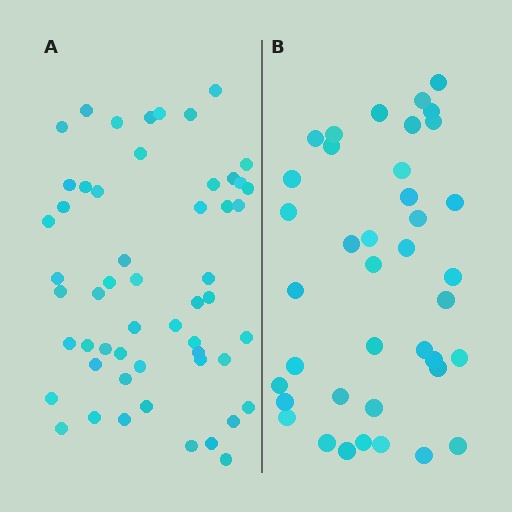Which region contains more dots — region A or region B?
Region A (the left region) has more dots.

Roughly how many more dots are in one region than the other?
Region A has approximately 15 more dots than region B.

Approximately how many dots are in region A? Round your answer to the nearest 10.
About 50 dots. (The exact count is 54, which rounds to 50.)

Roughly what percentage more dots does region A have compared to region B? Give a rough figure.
About 40% more.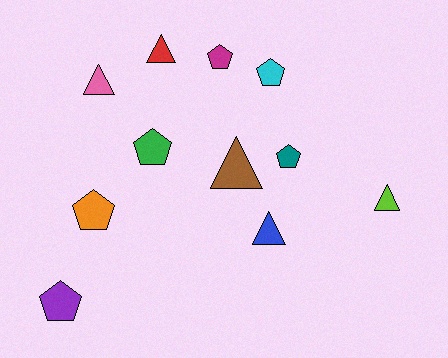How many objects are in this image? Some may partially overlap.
There are 11 objects.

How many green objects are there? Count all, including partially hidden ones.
There is 1 green object.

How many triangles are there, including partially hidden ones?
There are 5 triangles.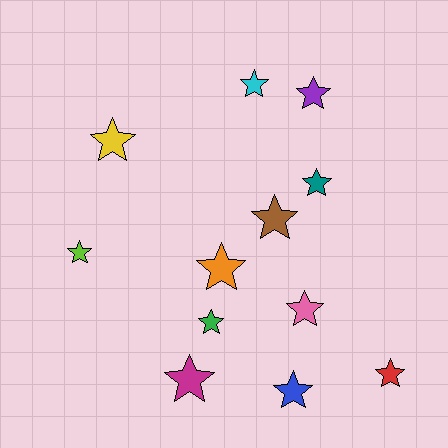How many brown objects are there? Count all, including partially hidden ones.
There is 1 brown object.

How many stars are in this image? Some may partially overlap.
There are 12 stars.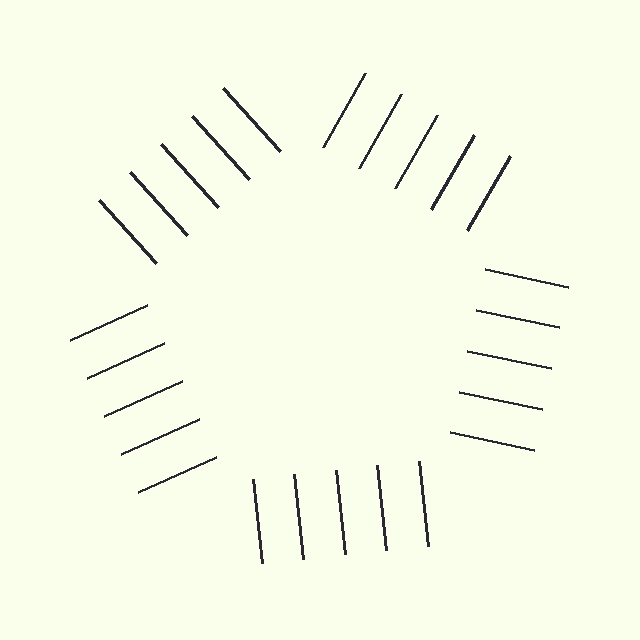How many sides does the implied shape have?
5 sides — the line-ends trace a pentagon.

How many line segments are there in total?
25 — 5 along each of the 5 edges.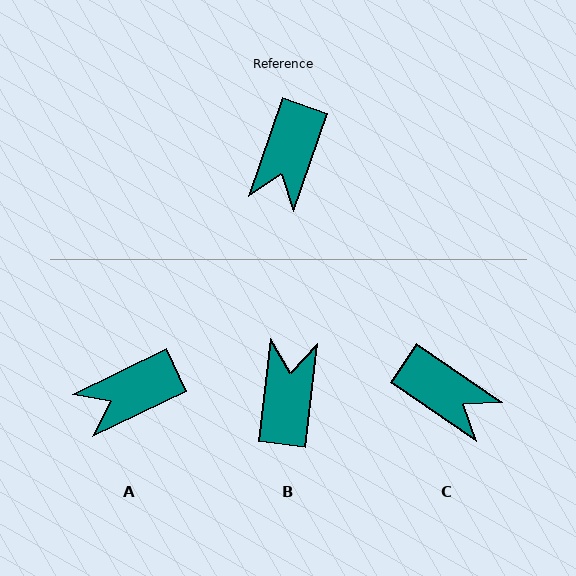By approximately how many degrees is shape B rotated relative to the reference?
Approximately 168 degrees clockwise.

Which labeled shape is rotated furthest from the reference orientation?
B, about 168 degrees away.